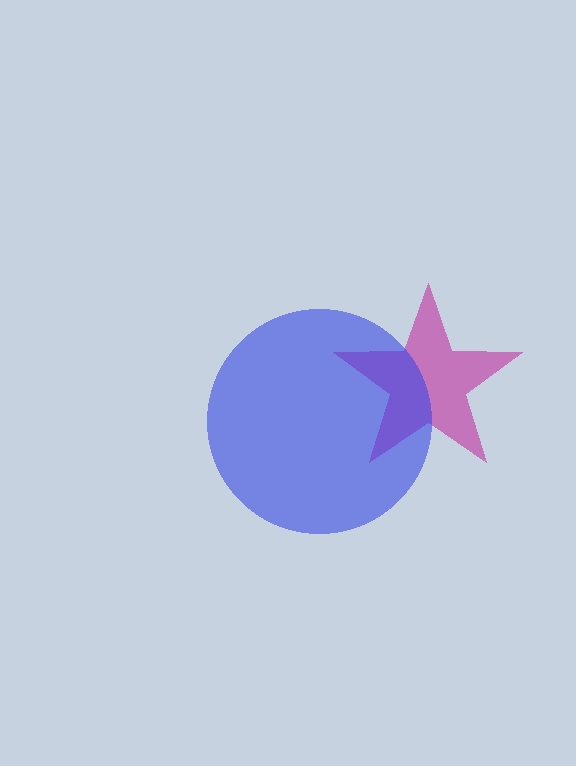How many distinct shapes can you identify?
There are 2 distinct shapes: a magenta star, a blue circle.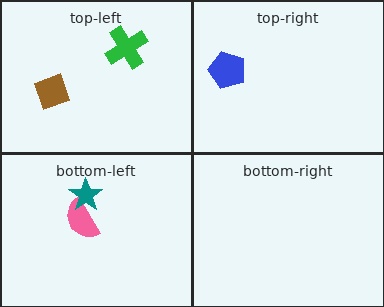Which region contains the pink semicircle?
The bottom-left region.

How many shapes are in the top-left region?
2.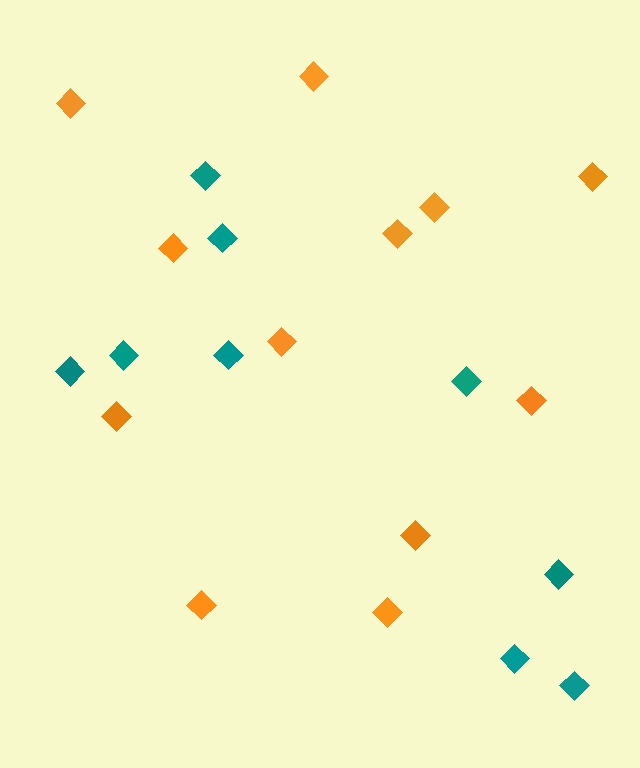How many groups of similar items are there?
There are 2 groups: one group of teal diamonds (9) and one group of orange diamonds (12).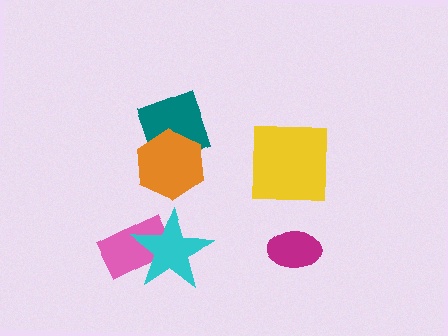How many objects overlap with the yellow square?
0 objects overlap with the yellow square.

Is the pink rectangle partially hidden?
Yes, it is partially covered by another shape.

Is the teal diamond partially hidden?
Yes, it is partially covered by another shape.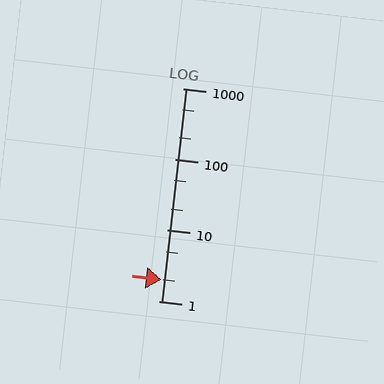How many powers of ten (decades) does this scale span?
The scale spans 3 decades, from 1 to 1000.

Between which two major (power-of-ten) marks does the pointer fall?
The pointer is between 1 and 10.